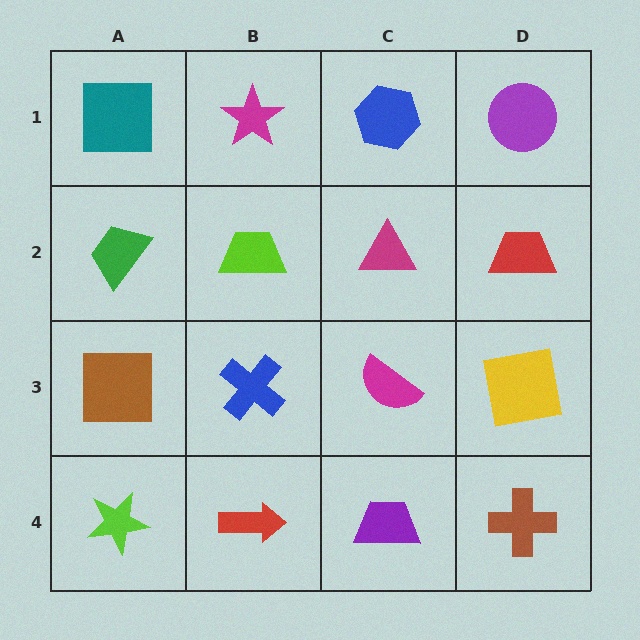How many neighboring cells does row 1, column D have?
2.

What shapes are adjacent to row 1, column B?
A lime trapezoid (row 2, column B), a teal square (row 1, column A), a blue hexagon (row 1, column C).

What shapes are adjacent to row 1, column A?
A green trapezoid (row 2, column A), a magenta star (row 1, column B).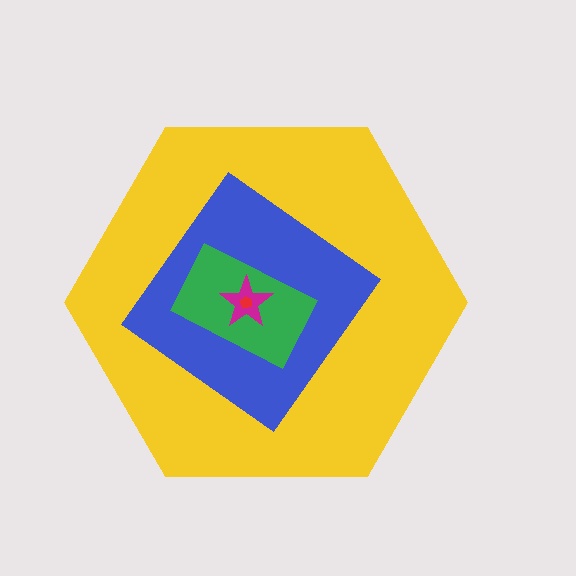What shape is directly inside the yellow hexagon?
The blue diamond.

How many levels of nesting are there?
5.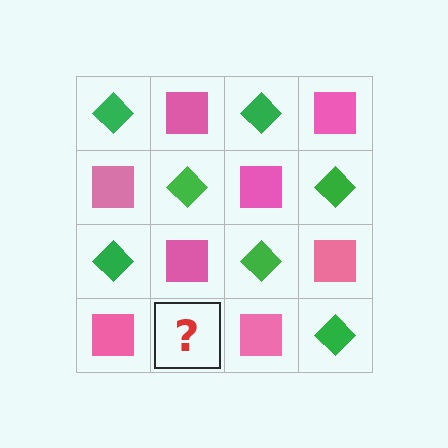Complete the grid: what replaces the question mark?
The question mark should be replaced with a green diamond.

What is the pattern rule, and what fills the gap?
The rule is that it alternates green diamond and pink square in a checkerboard pattern. The gap should be filled with a green diamond.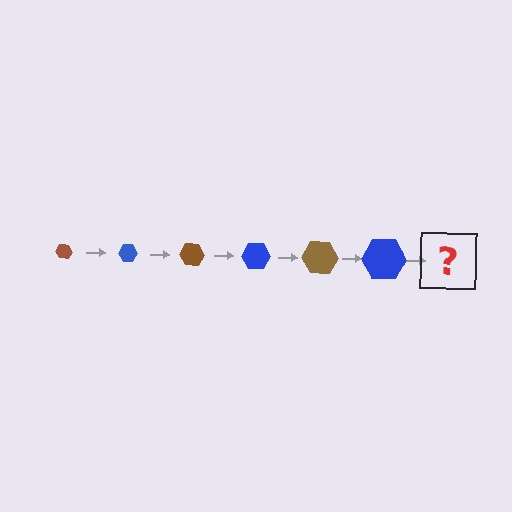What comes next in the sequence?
The next element should be a brown hexagon, larger than the previous one.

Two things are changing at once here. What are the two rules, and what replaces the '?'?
The two rules are that the hexagon grows larger each step and the color cycles through brown and blue. The '?' should be a brown hexagon, larger than the previous one.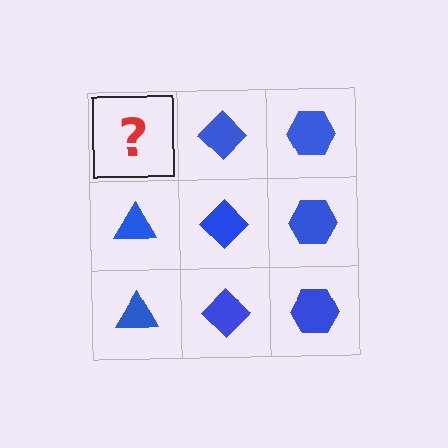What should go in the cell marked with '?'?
The missing cell should contain a blue triangle.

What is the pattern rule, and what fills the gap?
The rule is that each column has a consistent shape. The gap should be filled with a blue triangle.